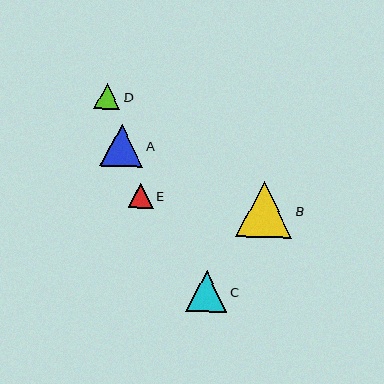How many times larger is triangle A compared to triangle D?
Triangle A is approximately 1.7 times the size of triangle D.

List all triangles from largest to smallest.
From largest to smallest: B, A, C, D, E.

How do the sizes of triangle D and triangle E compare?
Triangle D and triangle E are approximately the same size.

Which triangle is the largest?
Triangle B is the largest with a size of approximately 56 pixels.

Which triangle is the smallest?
Triangle E is the smallest with a size of approximately 25 pixels.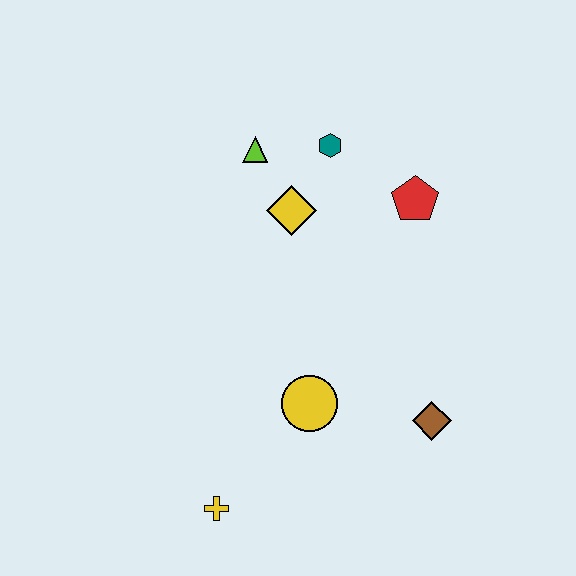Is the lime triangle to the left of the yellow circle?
Yes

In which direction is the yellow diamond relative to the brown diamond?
The yellow diamond is above the brown diamond.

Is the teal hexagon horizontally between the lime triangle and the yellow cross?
No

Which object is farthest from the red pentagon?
The yellow cross is farthest from the red pentagon.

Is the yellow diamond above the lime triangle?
No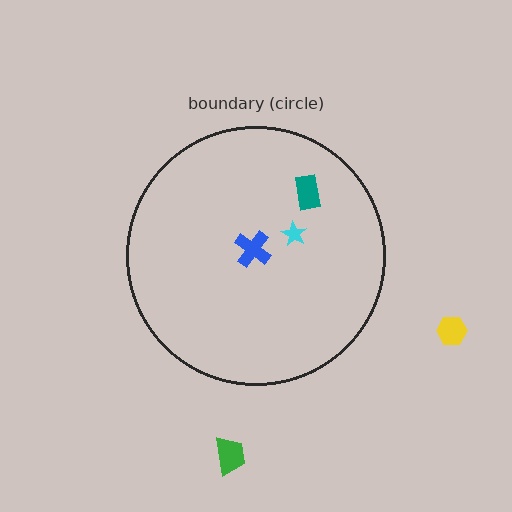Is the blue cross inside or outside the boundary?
Inside.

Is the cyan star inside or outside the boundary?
Inside.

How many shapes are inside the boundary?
3 inside, 2 outside.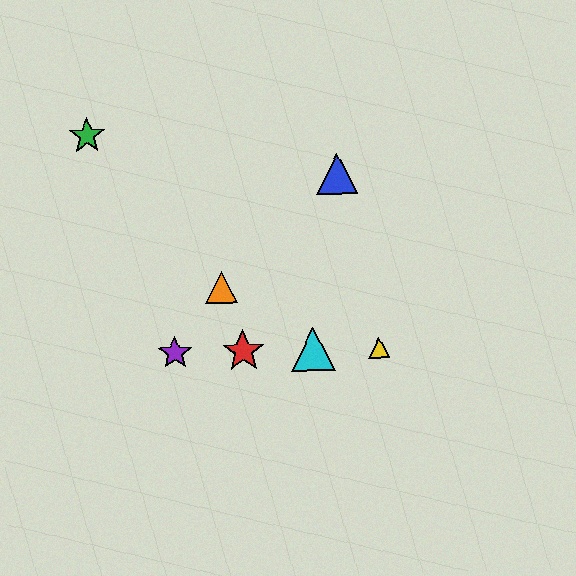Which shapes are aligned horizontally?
The red star, the yellow triangle, the purple star, the cyan triangle are aligned horizontally.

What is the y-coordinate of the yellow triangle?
The yellow triangle is at y≈348.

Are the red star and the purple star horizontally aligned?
Yes, both are at y≈351.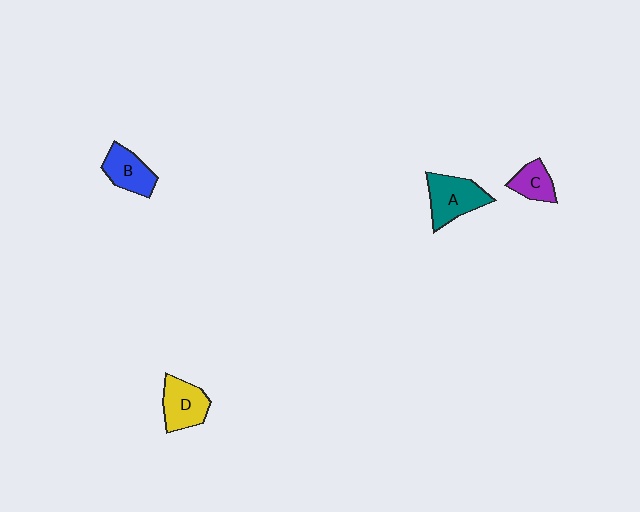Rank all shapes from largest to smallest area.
From largest to smallest: A (teal), D (yellow), B (blue), C (purple).